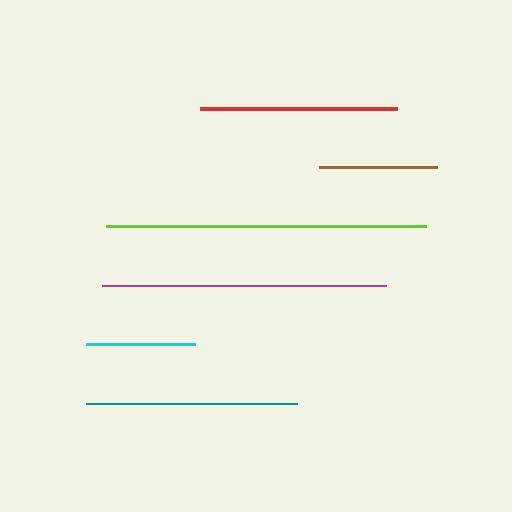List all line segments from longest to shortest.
From longest to shortest: lime, magenta, teal, red, brown, cyan.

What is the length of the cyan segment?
The cyan segment is approximately 110 pixels long.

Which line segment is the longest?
The lime line is the longest at approximately 320 pixels.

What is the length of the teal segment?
The teal segment is approximately 211 pixels long.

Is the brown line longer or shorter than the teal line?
The teal line is longer than the brown line.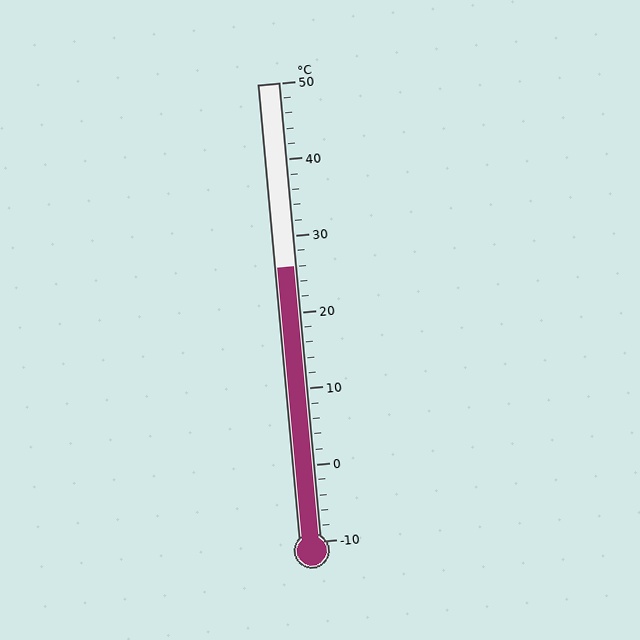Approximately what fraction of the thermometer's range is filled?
The thermometer is filled to approximately 60% of its range.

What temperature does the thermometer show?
The thermometer shows approximately 26°C.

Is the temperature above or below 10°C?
The temperature is above 10°C.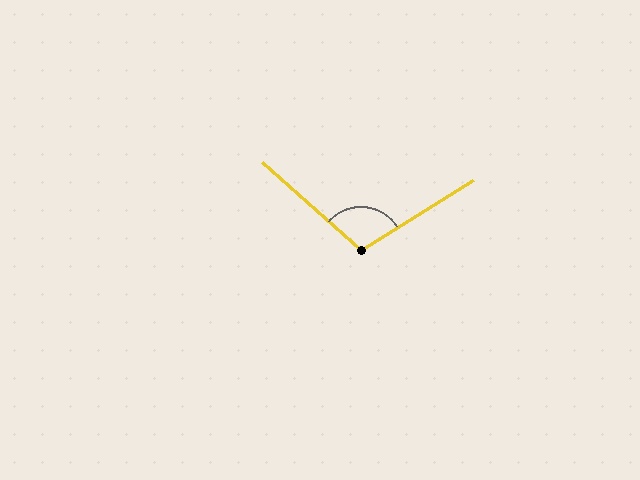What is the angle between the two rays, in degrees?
Approximately 107 degrees.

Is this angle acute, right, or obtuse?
It is obtuse.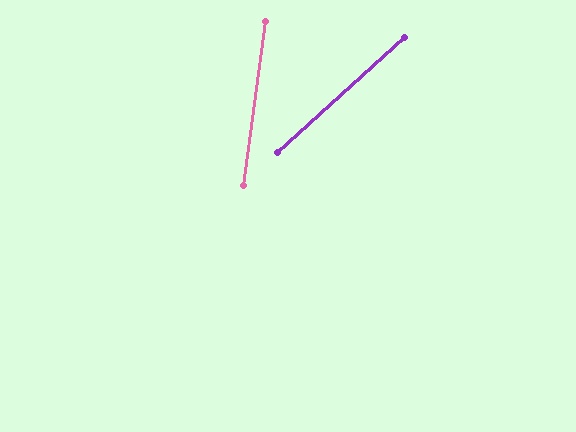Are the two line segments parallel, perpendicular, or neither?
Neither parallel nor perpendicular — they differ by about 40°.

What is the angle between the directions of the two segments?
Approximately 40 degrees.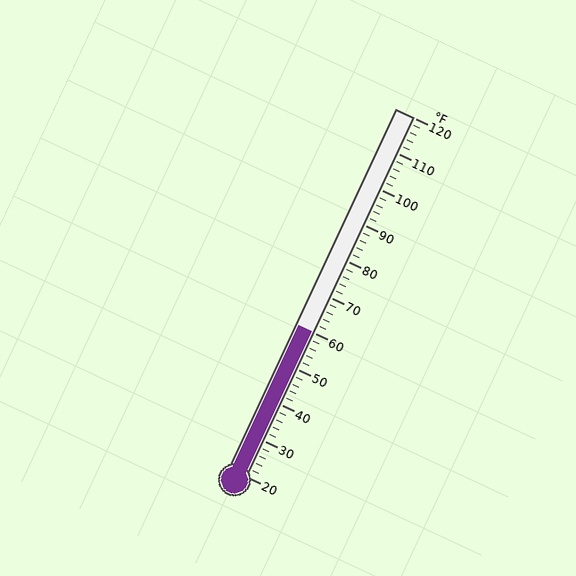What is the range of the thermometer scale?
The thermometer scale ranges from 20°F to 120°F.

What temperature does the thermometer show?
The thermometer shows approximately 60°F.